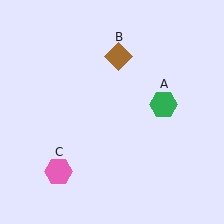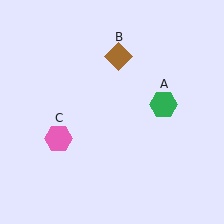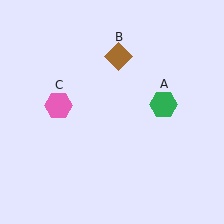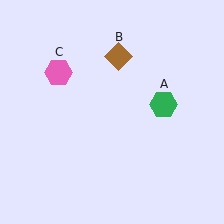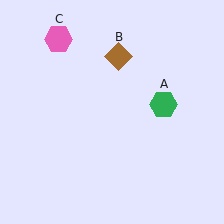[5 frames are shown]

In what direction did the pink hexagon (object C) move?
The pink hexagon (object C) moved up.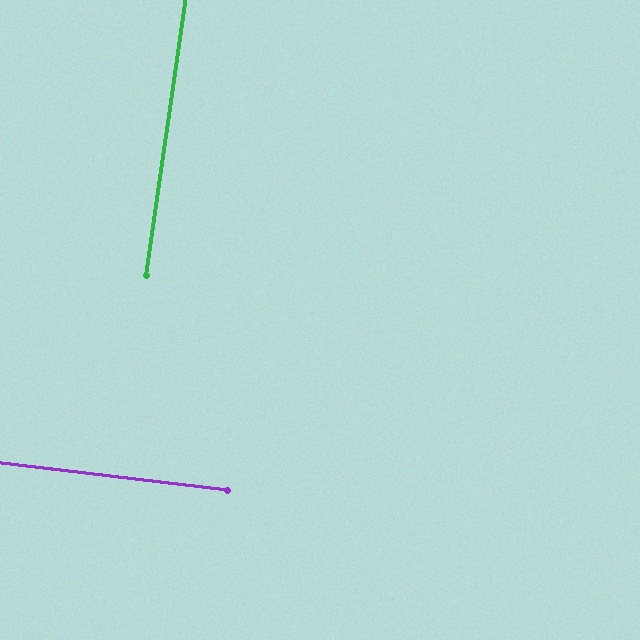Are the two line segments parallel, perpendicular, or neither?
Perpendicular — they meet at approximately 89°.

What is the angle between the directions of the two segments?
Approximately 89 degrees.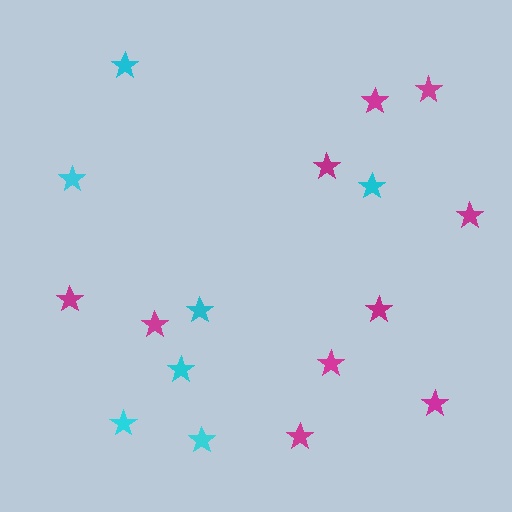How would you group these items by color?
There are 2 groups: one group of cyan stars (7) and one group of magenta stars (10).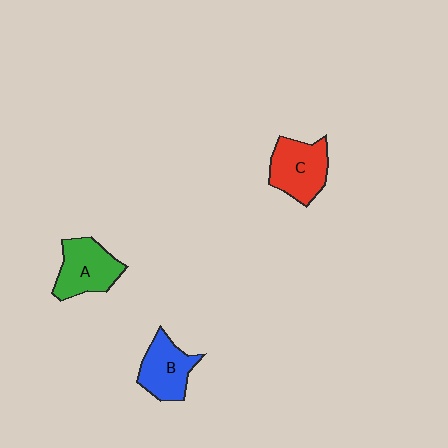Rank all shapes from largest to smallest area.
From largest to smallest: C (red), A (green), B (blue).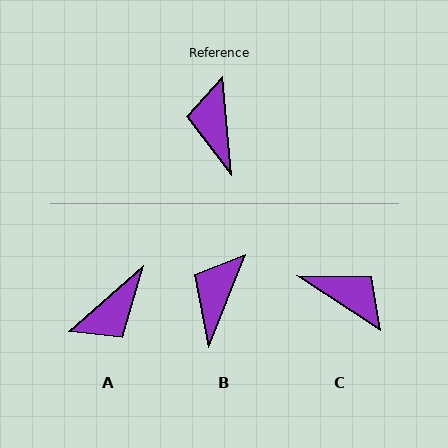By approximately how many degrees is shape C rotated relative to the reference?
Approximately 128 degrees clockwise.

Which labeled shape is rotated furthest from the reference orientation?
C, about 128 degrees away.